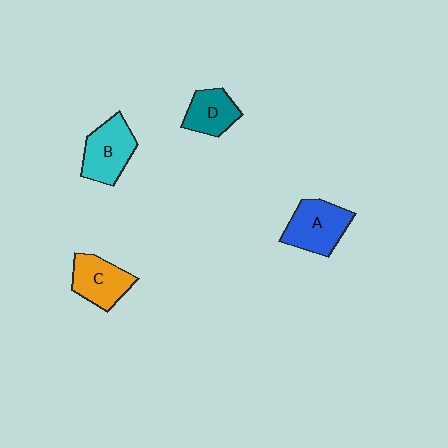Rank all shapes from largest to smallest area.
From largest to smallest: A (blue), B (cyan), C (orange), D (teal).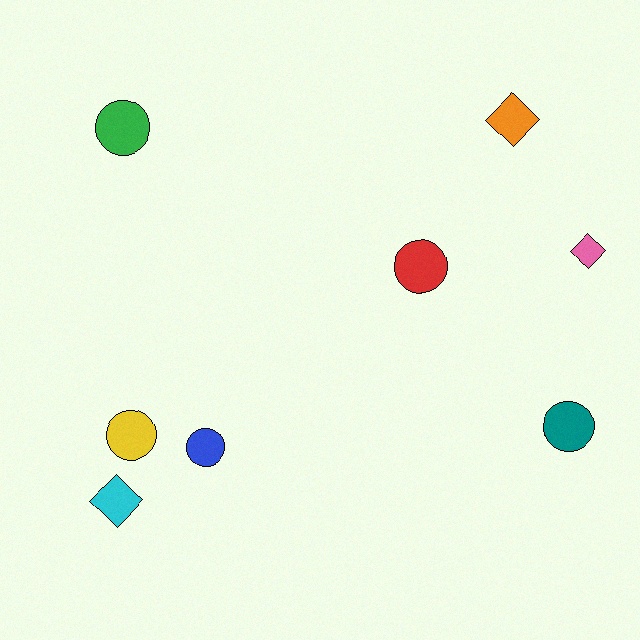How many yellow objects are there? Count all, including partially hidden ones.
There is 1 yellow object.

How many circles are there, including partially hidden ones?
There are 5 circles.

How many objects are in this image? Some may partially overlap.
There are 8 objects.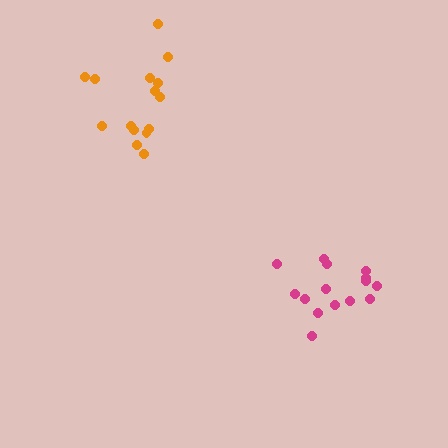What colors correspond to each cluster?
The clusters are colored: orange, magenta.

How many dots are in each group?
Group 1: 15 dots, Group 2: 15 dots (30 total).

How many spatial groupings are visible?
There are 2 spatial groupings.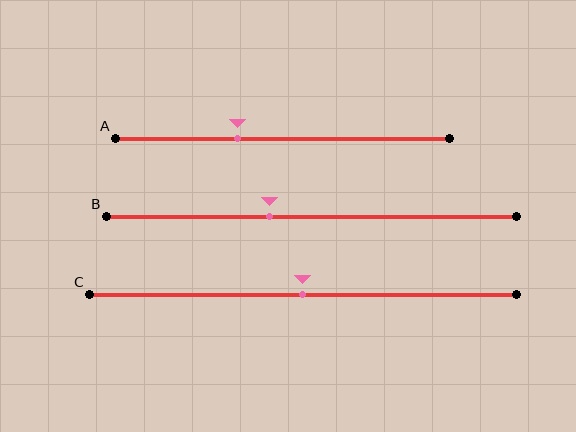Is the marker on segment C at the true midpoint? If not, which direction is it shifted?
Yes, the marker on segment C is at the true midpoint.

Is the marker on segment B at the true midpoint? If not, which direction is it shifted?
No, the marker on segment B is shifted to the left by about 10% of the segment length.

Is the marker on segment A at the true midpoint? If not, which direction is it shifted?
No, the marker on segment A is shifted to the left by about 13% of the segment length.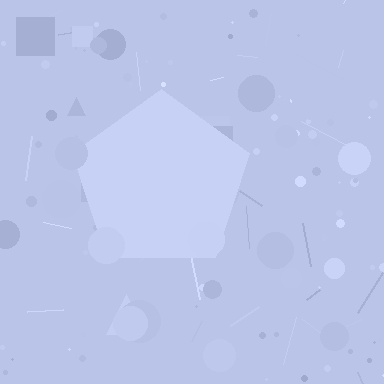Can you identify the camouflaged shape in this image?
The camouflaged shape is a pentagon.